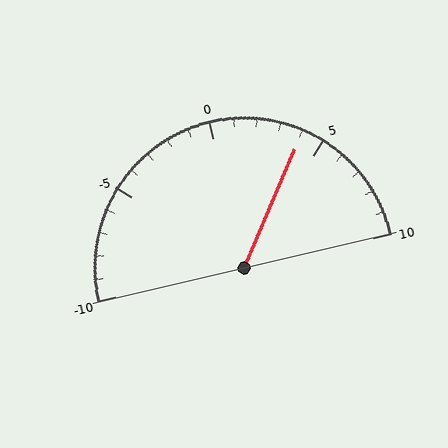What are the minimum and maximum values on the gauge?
The gauge ranges from -10 to 10.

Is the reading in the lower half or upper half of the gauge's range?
The reading is in the upper half of the range (-10 to 10).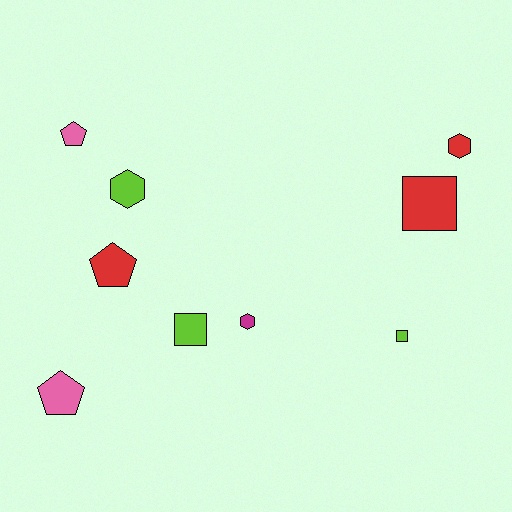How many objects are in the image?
There are 9 objects.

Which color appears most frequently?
Lime, with 3 objects.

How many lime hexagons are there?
There is 1 lime hexagon.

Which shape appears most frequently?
Square, with 3 objects.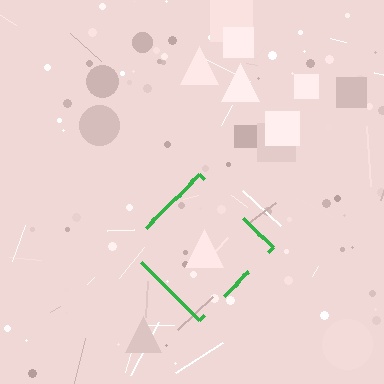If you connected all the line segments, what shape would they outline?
They would outline a diamond.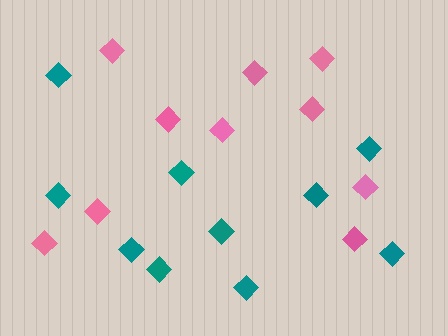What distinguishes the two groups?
There are 2 groups: one group of pink diamonds (10) and one group of teal diamonds (10).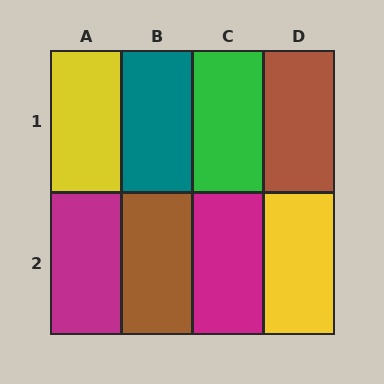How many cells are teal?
1 cell is teal.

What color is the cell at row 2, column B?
Brown.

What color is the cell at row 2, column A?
Magenta.